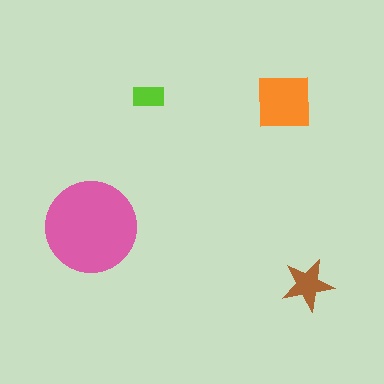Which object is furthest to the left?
The pink circle is leftmost.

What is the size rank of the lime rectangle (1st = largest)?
4th.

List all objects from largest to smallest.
The pink circle, the orange square, the brown star, the lime rectangle.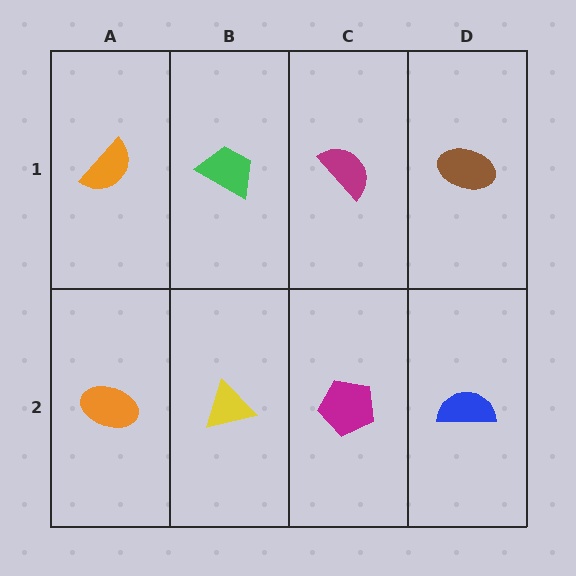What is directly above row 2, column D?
A brown ellipse.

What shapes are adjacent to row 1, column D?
A blue semicircle (row 2, column D), a magenta semicircle (row 1, column C).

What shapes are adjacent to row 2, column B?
A green trapezoid (row 1, column B), an orange ellipse (row 2, column A), a magenta pentagon (row 2, column C).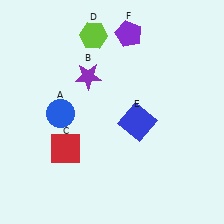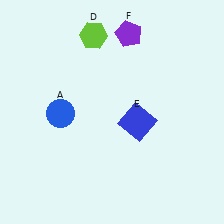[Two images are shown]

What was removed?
The red square (C), the purple star (B) were removed in Image 2.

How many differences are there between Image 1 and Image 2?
There are 2 differences between the two images.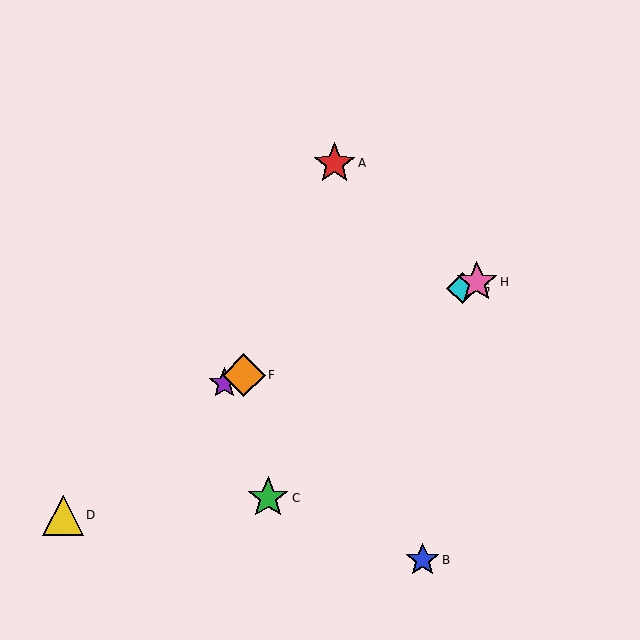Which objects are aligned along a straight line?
Objects E, F, G, H are aligned along a straight line.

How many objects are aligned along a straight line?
4 objects (E, F, G, H) are aligned along a straight line.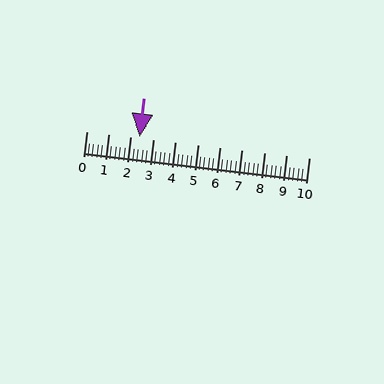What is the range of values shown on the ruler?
The ruler shows values from 0 to 10.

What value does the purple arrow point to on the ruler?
The purple arrow points to approximately 2.4.